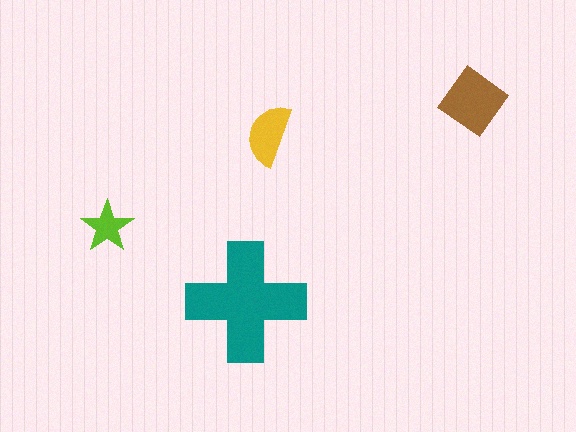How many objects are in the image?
There are 4 objects in the image.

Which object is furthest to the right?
The brown diamond is rightmost.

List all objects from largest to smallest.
The teal cross, the brown diamond, the yellow semicircle, the lime star.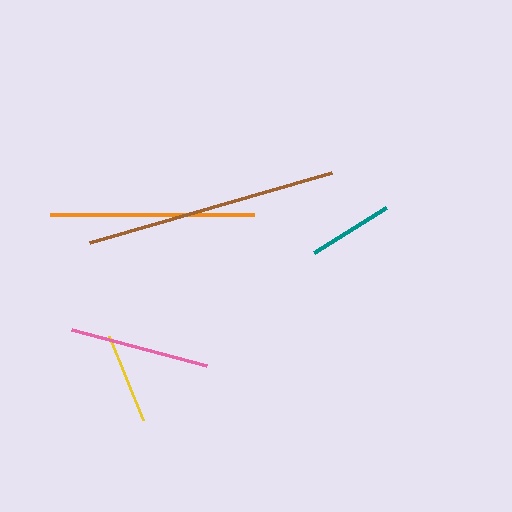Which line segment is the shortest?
The teal line is the shortest at approximately 85 pixels.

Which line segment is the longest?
The brown line is the longest at approximately 252 pixels.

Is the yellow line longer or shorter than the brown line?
The brown line is longer than the yellow line.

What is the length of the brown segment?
The brown segment is approximately 252 pixels long.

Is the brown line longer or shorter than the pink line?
The brown line is longer than the pink line.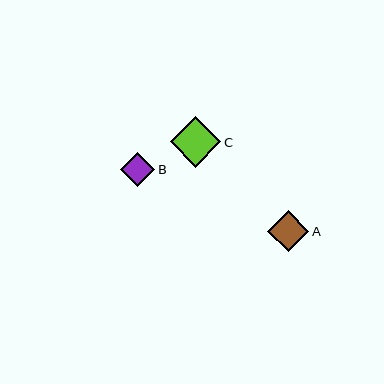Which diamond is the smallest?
Diamond B is the smallest with a size of approximately 34 pixels.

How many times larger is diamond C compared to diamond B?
Diamond C is approximately 1.5 times the size of diamond B.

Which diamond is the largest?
Diamond C is the largest with a size of approximately 51 pixels.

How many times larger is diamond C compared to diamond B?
Diamond C is approximately 1.5 times the size of diamond B.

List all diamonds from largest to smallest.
From largest to smallest: C, A, B.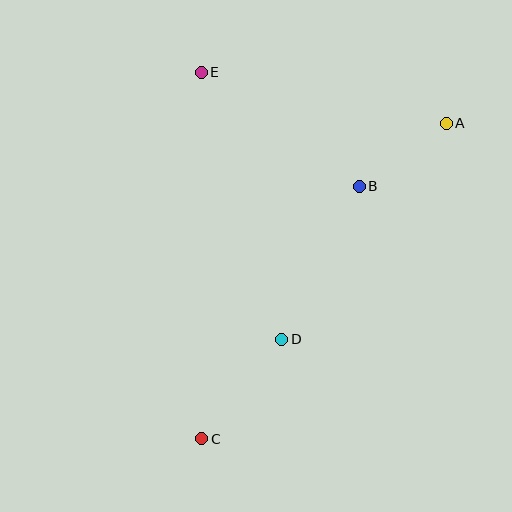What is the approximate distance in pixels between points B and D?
The distance between B and D is approximately 172 pixels.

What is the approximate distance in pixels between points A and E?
The distance between A and E is approximately 251 pixels.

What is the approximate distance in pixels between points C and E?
The distance between C and E is approximately 366 pixels.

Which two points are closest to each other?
Points A and B are closest to each other.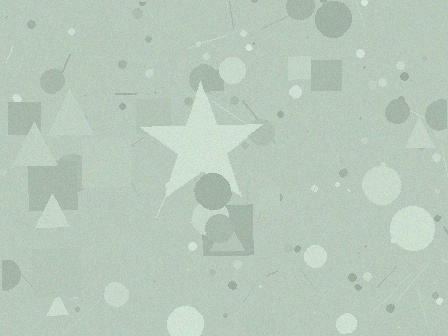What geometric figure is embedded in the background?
A star is embedded in the background.